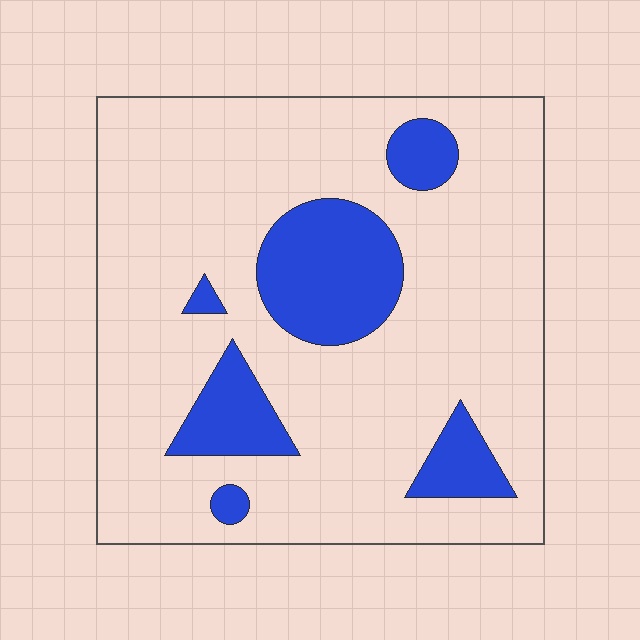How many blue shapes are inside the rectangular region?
6.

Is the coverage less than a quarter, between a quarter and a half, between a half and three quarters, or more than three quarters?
Less than a quarter.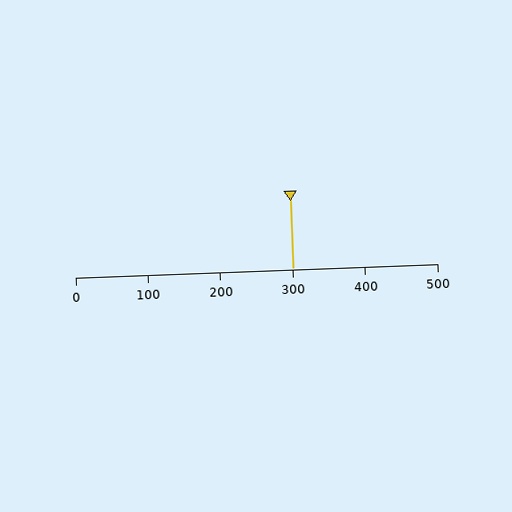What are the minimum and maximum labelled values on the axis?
The axis runs from 0 to 500.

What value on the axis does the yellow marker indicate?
The marker indicates approximately 300.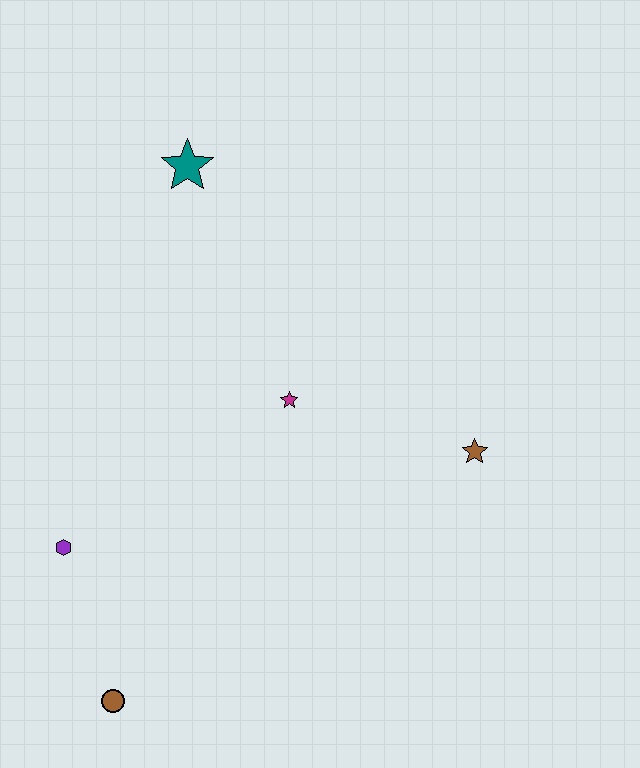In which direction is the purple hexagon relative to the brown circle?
The purple hexagon is above the brown circle.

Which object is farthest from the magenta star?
The brown circle is farthest from the magenta star.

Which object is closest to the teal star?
The magenta star is closest to the teal star.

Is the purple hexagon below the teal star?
Yes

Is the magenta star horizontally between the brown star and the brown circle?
Yes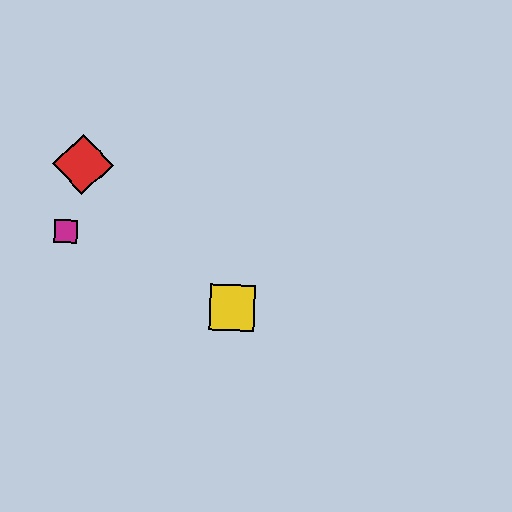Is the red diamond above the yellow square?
Yes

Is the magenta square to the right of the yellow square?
No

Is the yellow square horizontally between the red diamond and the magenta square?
No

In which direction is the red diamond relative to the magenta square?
The red diamond is above the magenta square.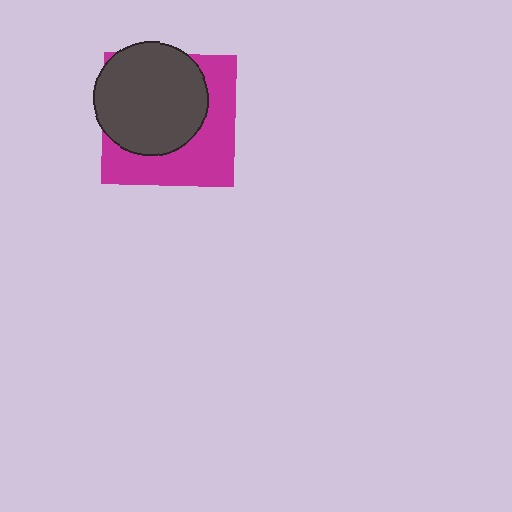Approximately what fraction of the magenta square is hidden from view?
Roughly 54% of the magenta square is hidden behind the dark gray circle.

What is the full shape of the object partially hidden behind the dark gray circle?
The partially hidden object is a magenta square.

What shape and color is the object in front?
The object in front is a dark gray circle.